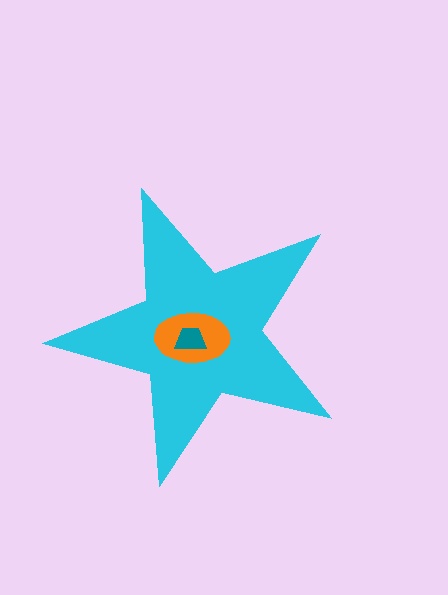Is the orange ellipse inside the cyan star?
Yes.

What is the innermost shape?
The teal trapezoid.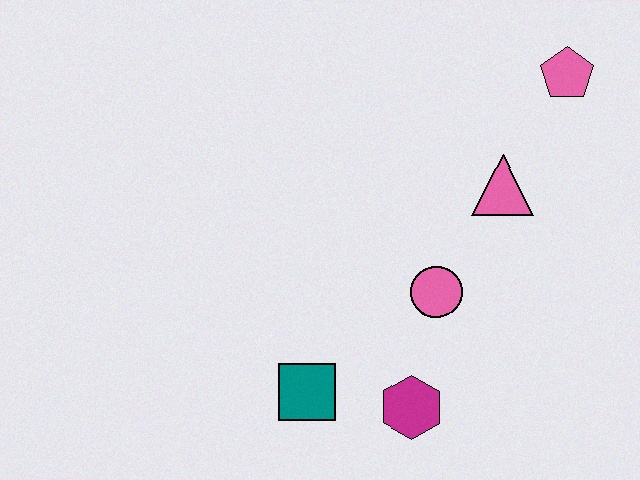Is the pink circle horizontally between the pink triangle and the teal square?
Yes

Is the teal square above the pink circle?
No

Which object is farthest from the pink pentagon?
The teal square is farthest from the pink pentagon.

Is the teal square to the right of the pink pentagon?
No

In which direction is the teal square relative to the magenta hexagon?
The teal square is to the left of the magenta hexagon.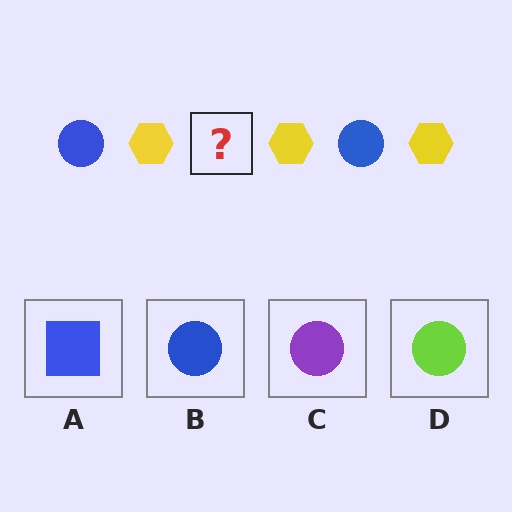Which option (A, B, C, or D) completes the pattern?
B.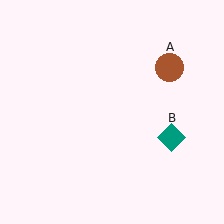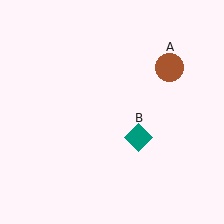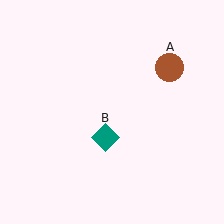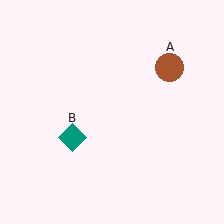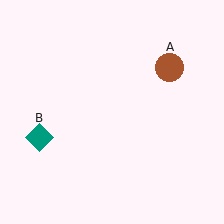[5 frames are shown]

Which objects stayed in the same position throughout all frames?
Brown circle (object A) remained stationary.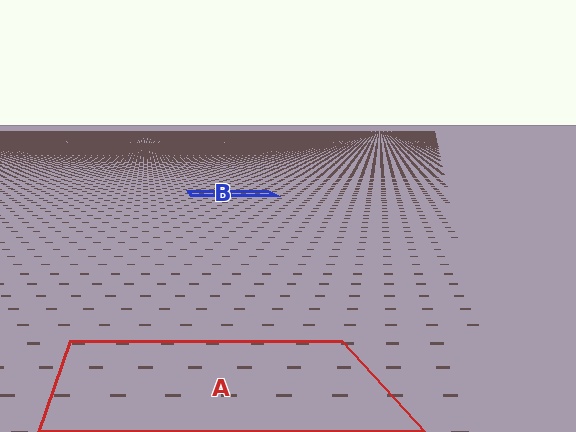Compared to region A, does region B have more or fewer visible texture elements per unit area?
Region B has more texture elements per unit area — they are packed more densely because it is farther away.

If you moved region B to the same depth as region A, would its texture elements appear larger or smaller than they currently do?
They would appear larger. At a closer depth, the same texture elements are projected at a bigger on-screen size.